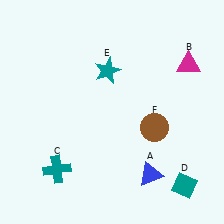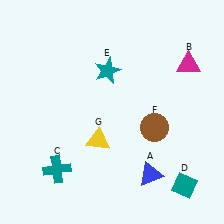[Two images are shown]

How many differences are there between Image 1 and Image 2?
There is 1 difference between the two images.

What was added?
A yellow triangle (G) was added in Image 2.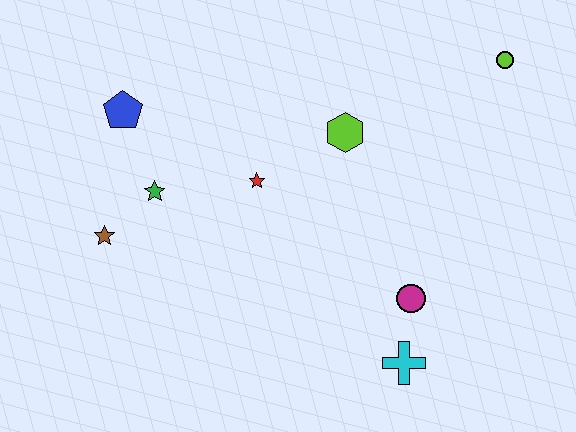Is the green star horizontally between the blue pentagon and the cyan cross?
Yes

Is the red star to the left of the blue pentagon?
No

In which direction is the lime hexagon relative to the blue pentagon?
The lime hexagon is to the right of the blue pentagon.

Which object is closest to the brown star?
The green star is closest to the brown star.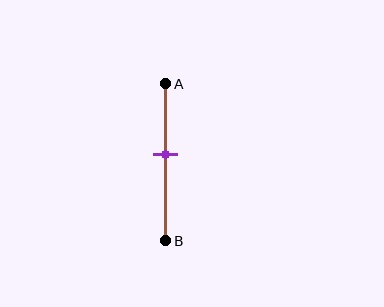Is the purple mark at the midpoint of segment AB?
No, the mark is at about 45% from A, not at the 50% midpoint.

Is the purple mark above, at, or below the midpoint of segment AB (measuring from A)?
The purple mark is above the midpoint of segment AB.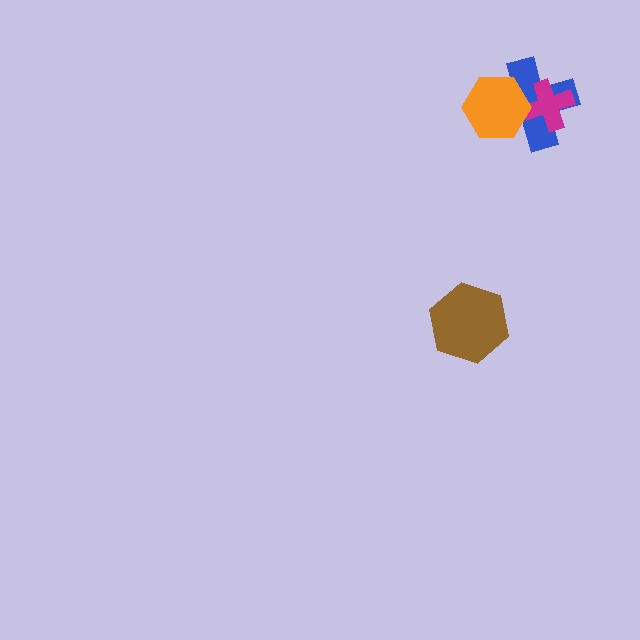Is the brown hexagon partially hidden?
No, no other shape covers it.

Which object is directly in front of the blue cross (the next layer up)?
The magenta cross is directly in front of the blue cross.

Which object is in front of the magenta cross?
The orange hexagon is in front of the magenta cross.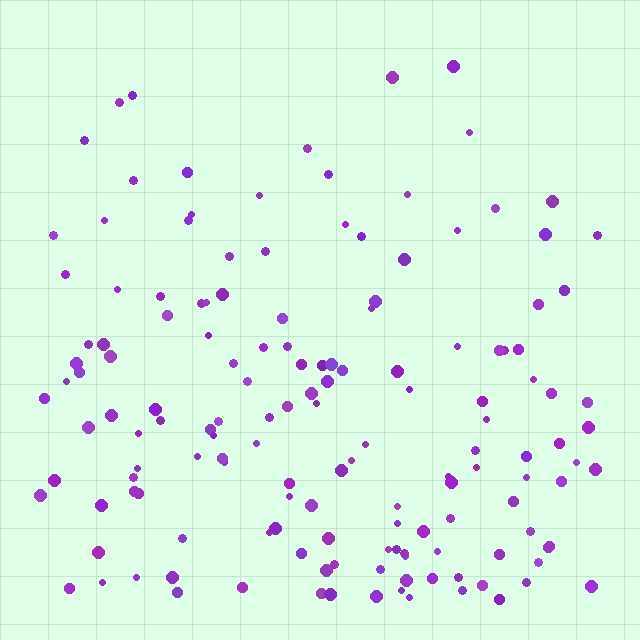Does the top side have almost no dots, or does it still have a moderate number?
Still a moderate number, just noticeably fewer than the bottom.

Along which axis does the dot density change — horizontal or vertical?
Vertical.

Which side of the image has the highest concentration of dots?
The bottom.